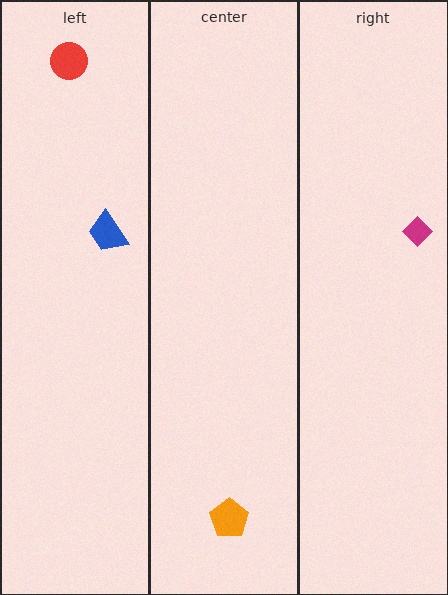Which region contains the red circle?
The left region.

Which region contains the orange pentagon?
The center region.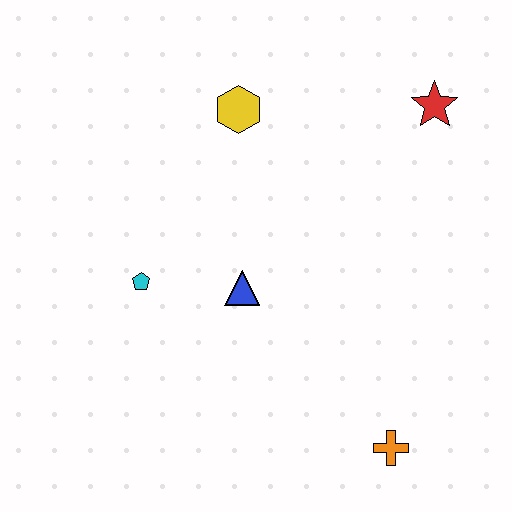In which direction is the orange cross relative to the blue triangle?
The orange cross is below the blue triangle.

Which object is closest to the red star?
The yellow hexagon is closest to the red star.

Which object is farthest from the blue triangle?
The red star is farthest from the blue triangle.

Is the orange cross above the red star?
No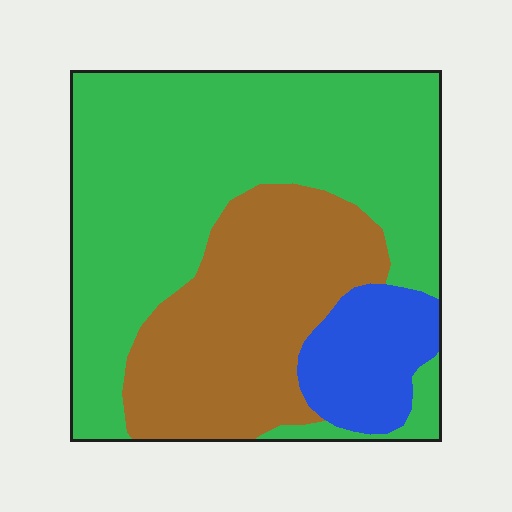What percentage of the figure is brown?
Brown covers around 30% of the figure.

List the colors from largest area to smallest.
From largest to smallest: green, brown, blue.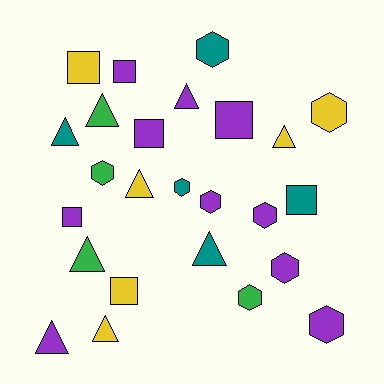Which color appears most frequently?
Purple, with 10 objects.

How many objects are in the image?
There are 25 objects.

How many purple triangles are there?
There are 2 purple triangles.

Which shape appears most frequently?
Hexagon, with 9 objects.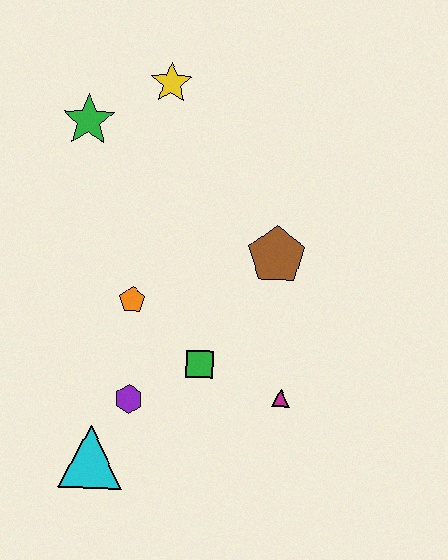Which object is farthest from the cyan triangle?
The yellow star is farthest from the cyan triangle.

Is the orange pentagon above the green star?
No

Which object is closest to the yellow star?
The green star is closest to the yellow star.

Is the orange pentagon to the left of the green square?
Yes